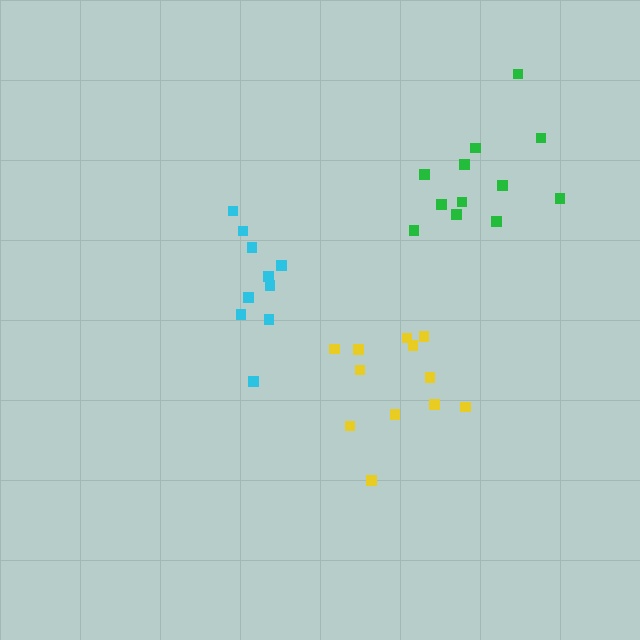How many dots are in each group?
Group 1: 12 dots, Group 2: 10 dots, Group 3: 12 dots (34 total).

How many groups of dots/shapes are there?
There are 3 groups.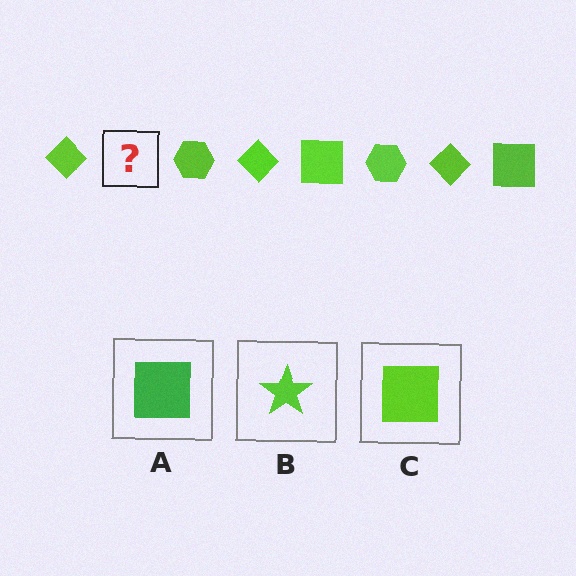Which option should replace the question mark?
Option C.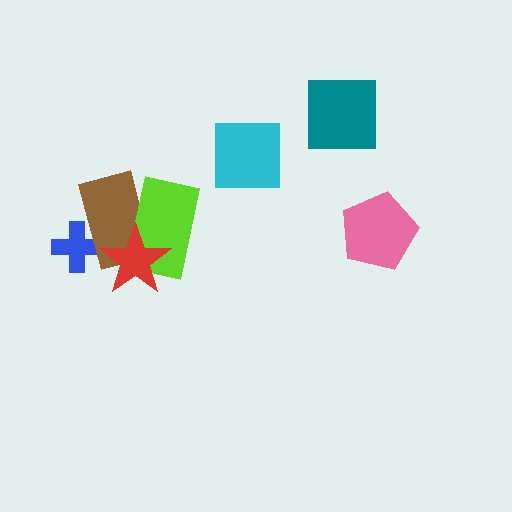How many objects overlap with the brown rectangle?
3 objects overlap with the brown rectangle.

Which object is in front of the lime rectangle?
The red star is in front of the lime rectangle.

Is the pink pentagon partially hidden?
No, no other shape covers it.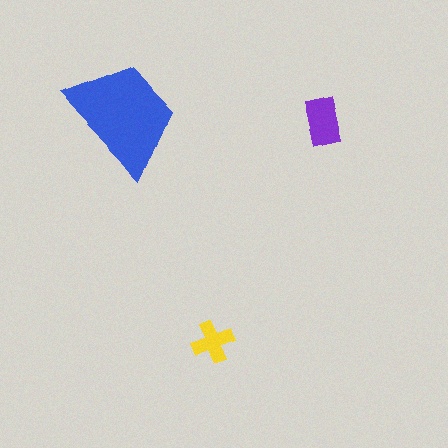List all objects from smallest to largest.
The yellow cross, the purple rectangle, the blue trapezoid.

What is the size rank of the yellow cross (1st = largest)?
3rd.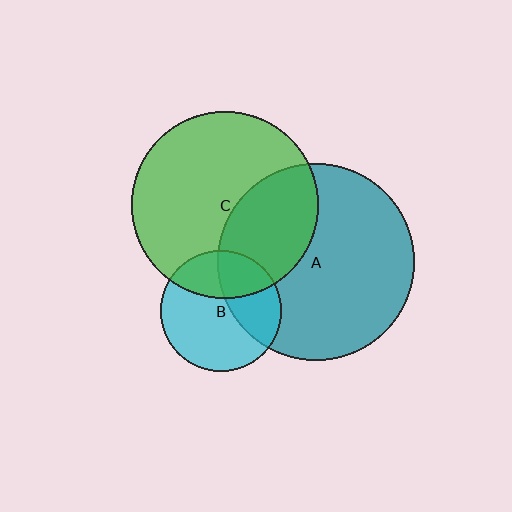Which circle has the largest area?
Circle A (teal).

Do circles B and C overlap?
Yes.